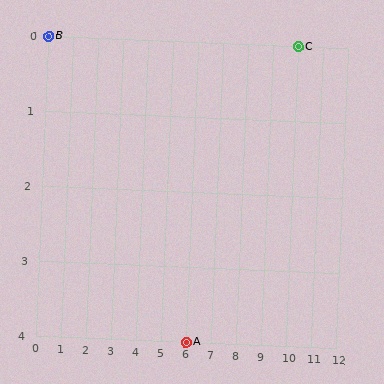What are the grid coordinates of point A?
Point A is at grid coordinates (6, 4).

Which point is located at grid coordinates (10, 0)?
Point C is at (10, 0).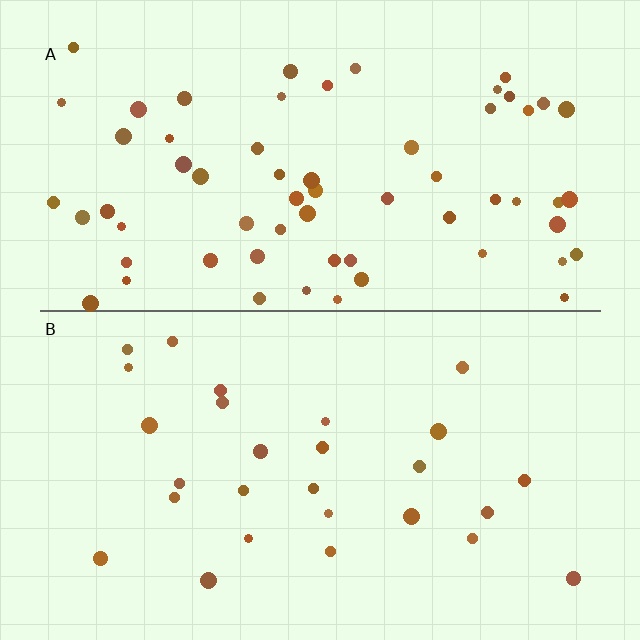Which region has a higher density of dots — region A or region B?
A (the top).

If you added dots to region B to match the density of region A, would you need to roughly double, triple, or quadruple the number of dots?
Approximately double.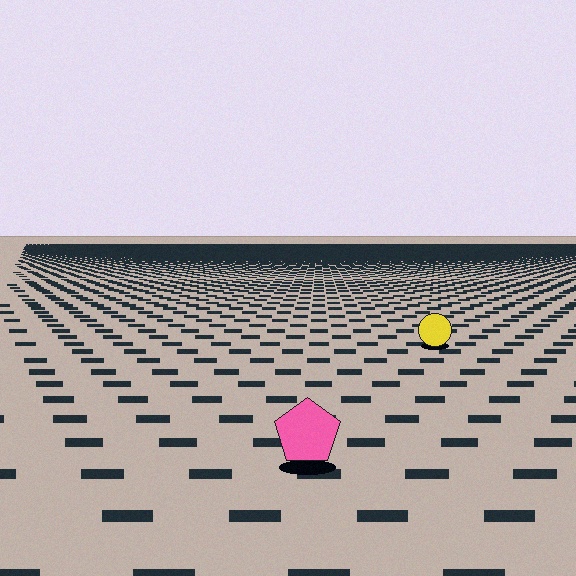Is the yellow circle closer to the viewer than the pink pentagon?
No. The pink pentagon is closer — you can tell from the texture gradient: the ground texture is coarser near it.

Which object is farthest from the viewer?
The yellow circle is farthest from the viewer. It appears smaller and the ground texture around it is denser.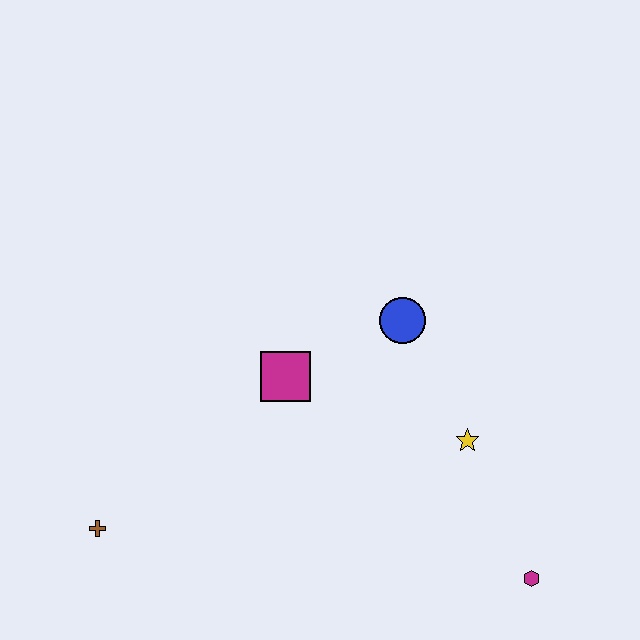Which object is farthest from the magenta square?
The magenta hexagon is farthest from the magenta square.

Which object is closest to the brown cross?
The magenta square is closest to the brown cross.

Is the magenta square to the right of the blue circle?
No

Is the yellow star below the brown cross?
No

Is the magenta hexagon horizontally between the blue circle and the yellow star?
No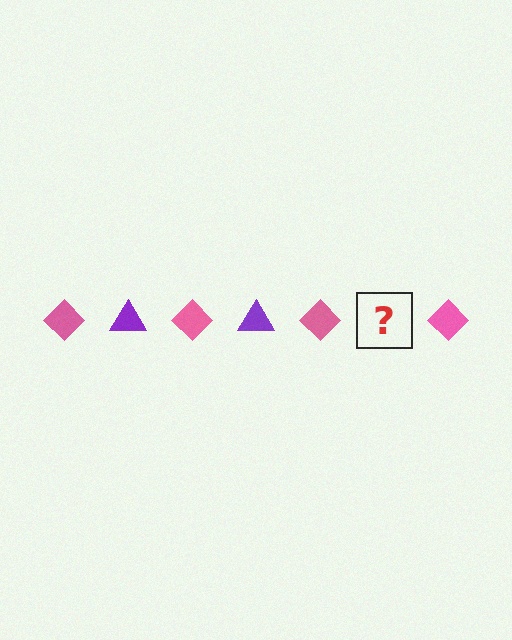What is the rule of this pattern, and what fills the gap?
The rule is that the pattern alternates between pink diamond and purple triangle. The gap should be filled with a purple triangle.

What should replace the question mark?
The question mark should be replaced with a purple triangle.